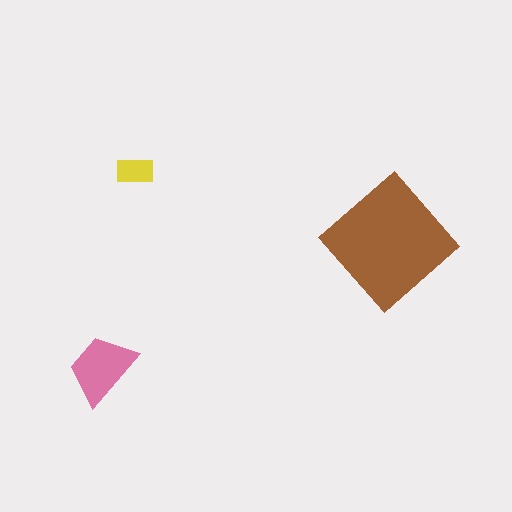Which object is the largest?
The brown diamond.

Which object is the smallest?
The yellow rectangle.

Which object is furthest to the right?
The brown diamond is rightmost.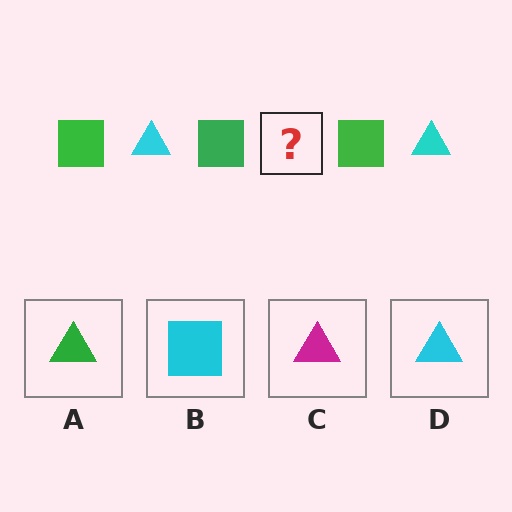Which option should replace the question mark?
Option D.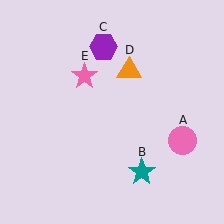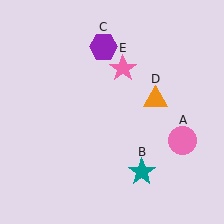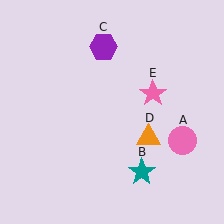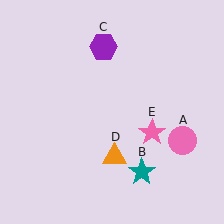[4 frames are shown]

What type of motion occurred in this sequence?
The orange triangle (object D), pink star (object E) rotated clockwise around the center of the scene.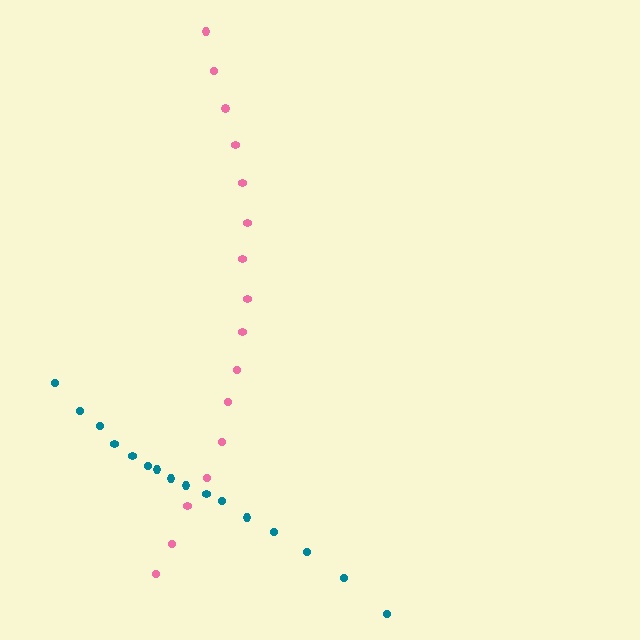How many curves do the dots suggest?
There are 2 distinct paths.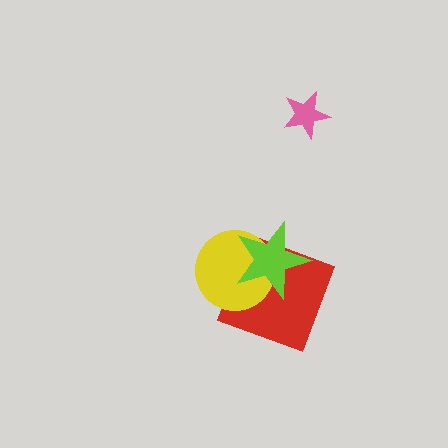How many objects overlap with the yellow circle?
2 objects overlap with the yellow circle.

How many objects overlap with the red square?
2 objects overlap with the red square.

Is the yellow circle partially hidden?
Yes, it is partially covered by another shape.